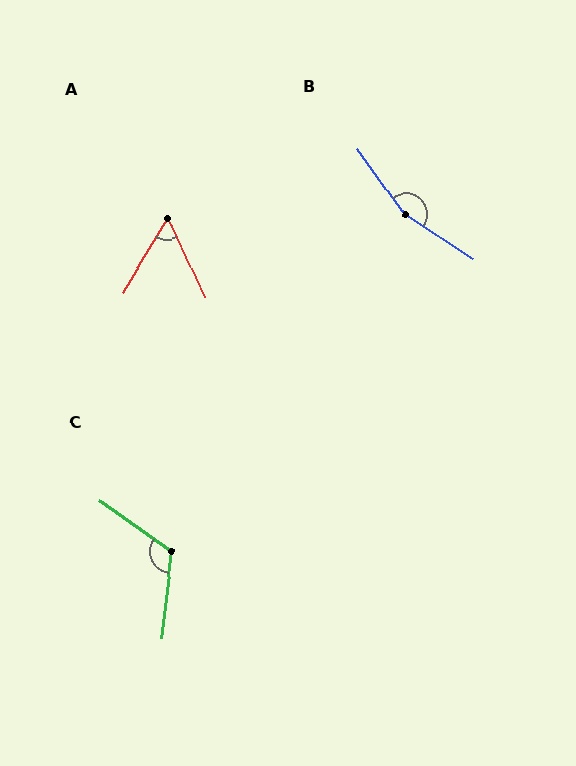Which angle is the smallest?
A, at approximately 55 degrees.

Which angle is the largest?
B, at approximately 158 degrees.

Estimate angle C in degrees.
Approximately 119 degrees.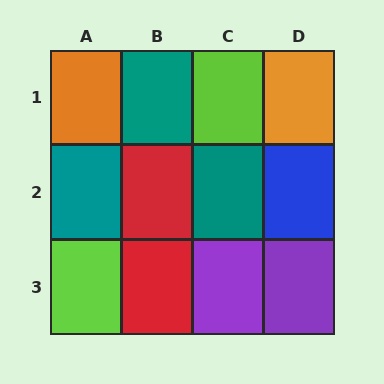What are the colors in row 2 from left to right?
Teal, red, teal, blue.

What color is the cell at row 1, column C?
Lime.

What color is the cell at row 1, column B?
Teal.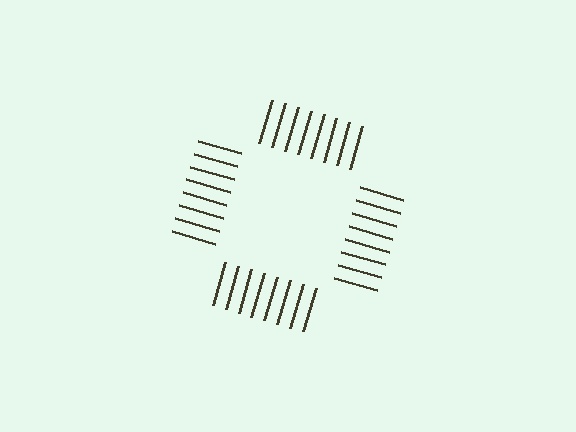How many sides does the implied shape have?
4 sides — the line-ends trace a square.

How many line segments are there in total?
32 — 8 along each of the 4 edges.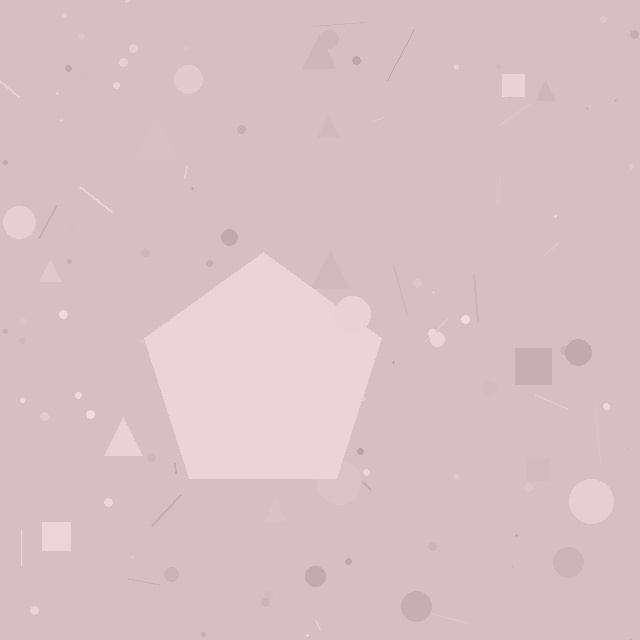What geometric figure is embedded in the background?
A pentagon is embedded in the background.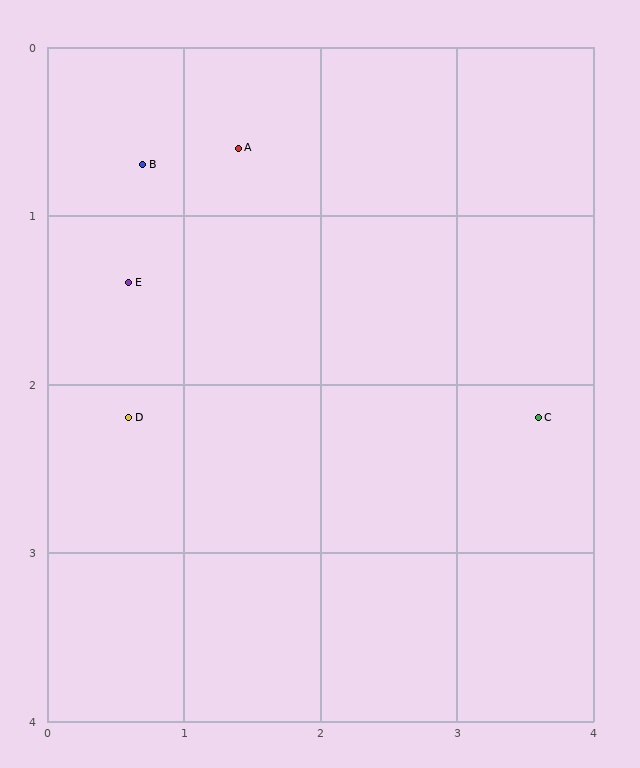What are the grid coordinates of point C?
Point C is at approximately (3.6, 2.2).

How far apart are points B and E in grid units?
Points B and E are about 0.7 grid units apart.